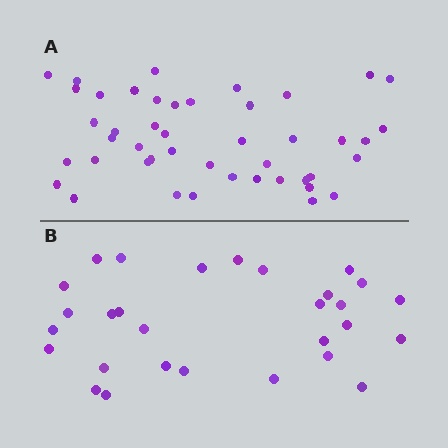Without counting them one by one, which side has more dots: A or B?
Region A (the top region) has more dots.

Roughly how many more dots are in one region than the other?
Region A has approximately 15 more dots than region B.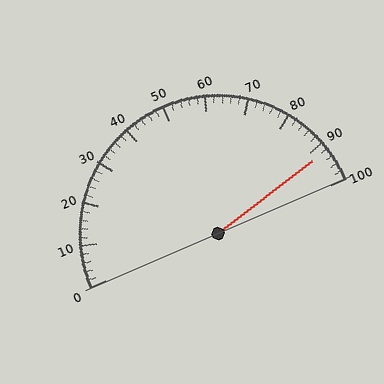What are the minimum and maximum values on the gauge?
The gauge ranges from 0 to 100.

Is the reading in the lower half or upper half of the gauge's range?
The reading is in the upper half of the range (0 to 100).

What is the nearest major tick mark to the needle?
The nearest major tick mark is 90.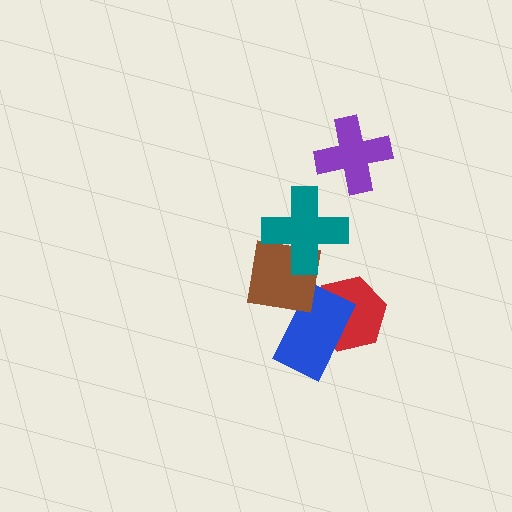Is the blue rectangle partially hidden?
Yes, it is partially covered by another shape.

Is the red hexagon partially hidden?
Yes, it is partially covered by another shape.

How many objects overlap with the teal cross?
1 object overlaps with the teal cross.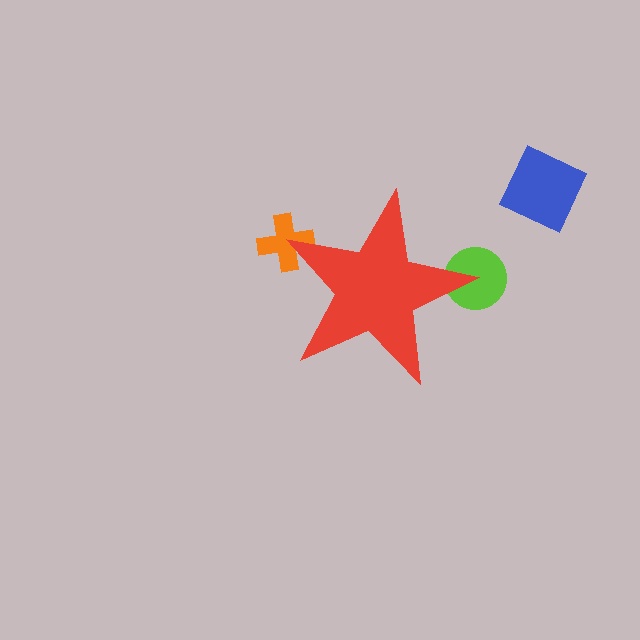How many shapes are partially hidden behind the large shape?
2 shapes are partially hidden.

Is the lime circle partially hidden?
Yes, the lime circle is partially hidden behind the red star.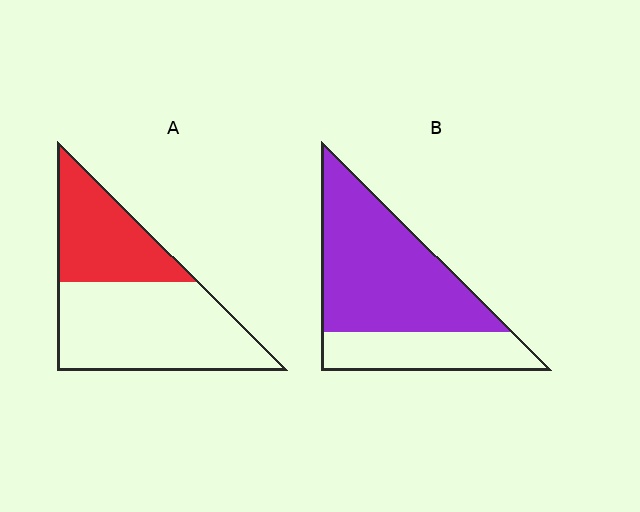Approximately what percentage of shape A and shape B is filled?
A is approximately 40% and B is approximately 70%.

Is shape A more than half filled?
No.